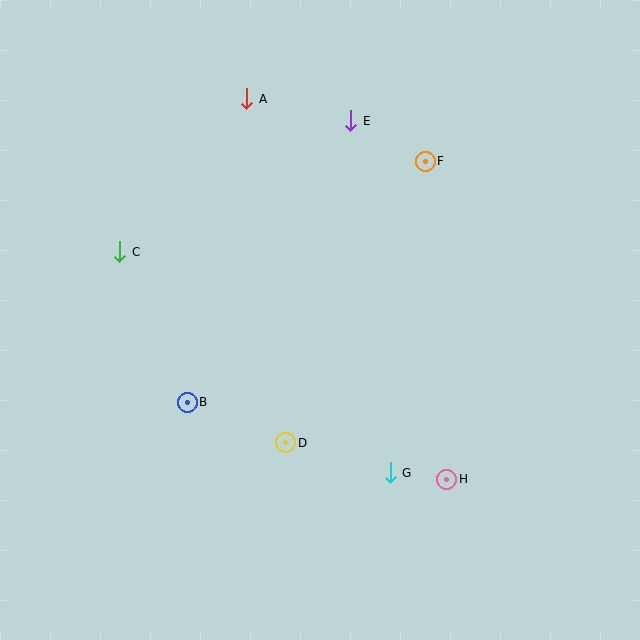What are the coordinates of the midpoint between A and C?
The midpoint between A and C is at (183, 175).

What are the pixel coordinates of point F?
Point F is at (425, 161).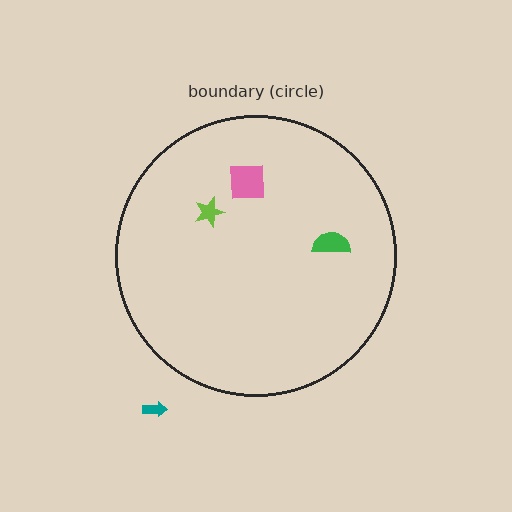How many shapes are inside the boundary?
3 inside, 1 outside.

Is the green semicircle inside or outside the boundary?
Inside.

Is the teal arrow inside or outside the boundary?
Outside.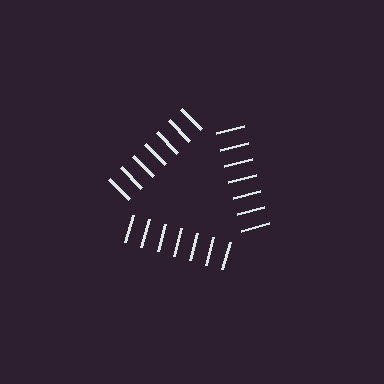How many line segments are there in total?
21 — 7 along each of the 3 edges.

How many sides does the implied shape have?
3 sides — the line-ends trace a triangle.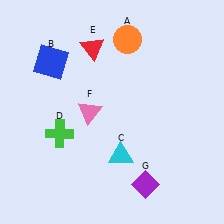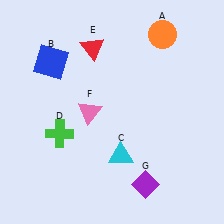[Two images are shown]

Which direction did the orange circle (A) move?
The orange circle (A) moved right.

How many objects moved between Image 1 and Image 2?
1 object moved between the two images.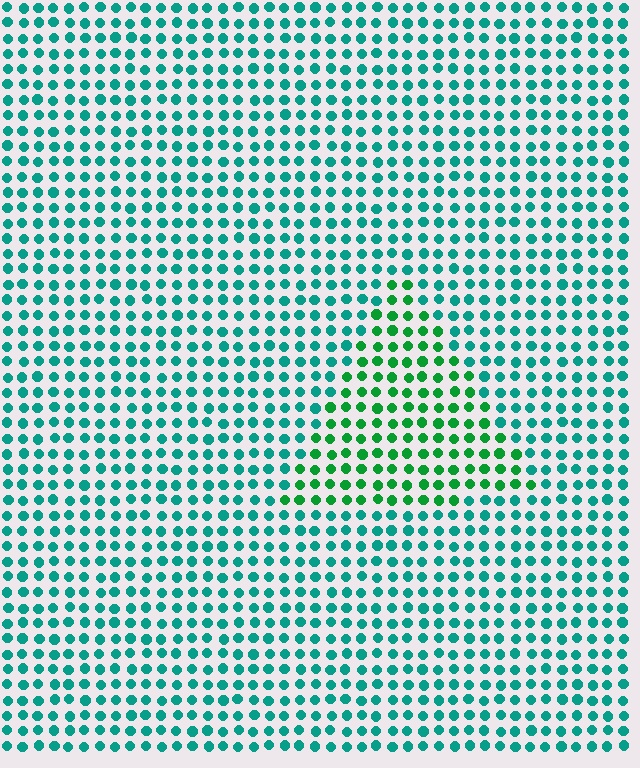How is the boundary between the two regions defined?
The boundary is defined purely by a slight shift in hue (about 36 degrees). Spacing, size, and orientation are identical on both sides.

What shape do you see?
I see a triangle.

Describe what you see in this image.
The image is filled with small teal elements in a uniform arrangement. A triangle-shaped region is visible where the elements are tinted to a slightly different hue, forming a subtle color boundary.